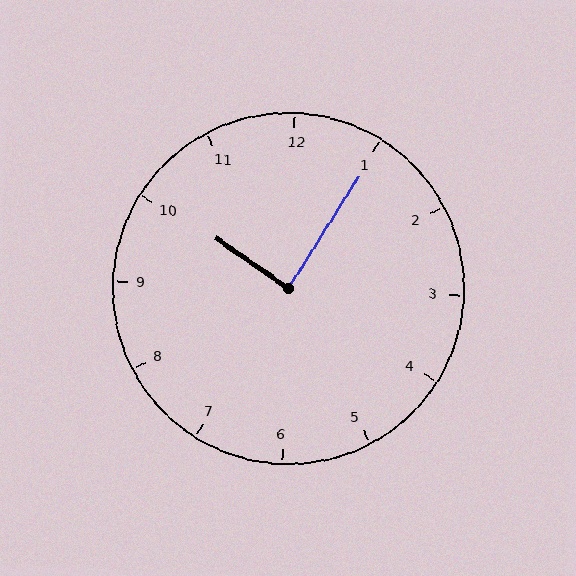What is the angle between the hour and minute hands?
Approximately 88 degrees.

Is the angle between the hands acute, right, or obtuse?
It is right.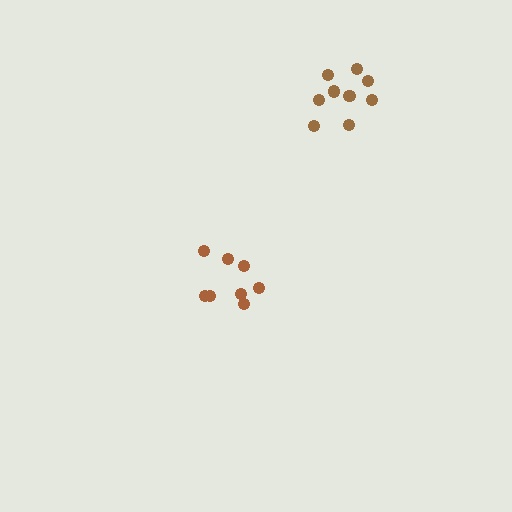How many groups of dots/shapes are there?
There are 2 groups.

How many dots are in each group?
Group 1: 9 dots, Group 2: 8 dots (17 total).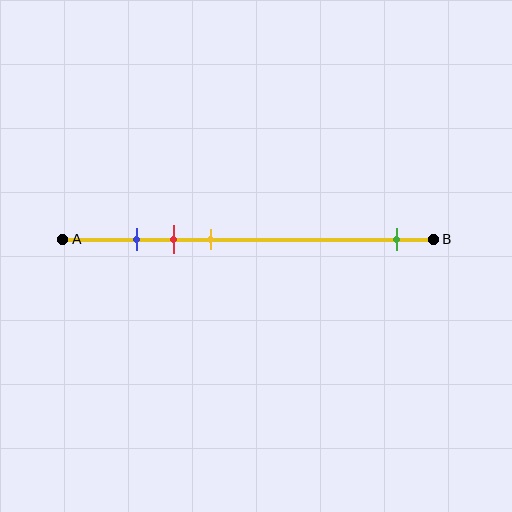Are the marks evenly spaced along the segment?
No, the marks are not evenly spaced.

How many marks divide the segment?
There are 4 marks dividing the segment.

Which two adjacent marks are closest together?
The blue and red marks are the closest adjacent pair.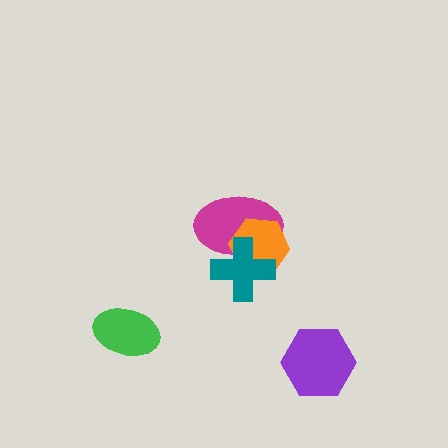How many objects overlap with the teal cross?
2 objects overlap with the teal cross.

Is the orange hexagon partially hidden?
Yes, it is partially covered by another shape.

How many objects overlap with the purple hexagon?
0 objects overlap with the purple hexagon.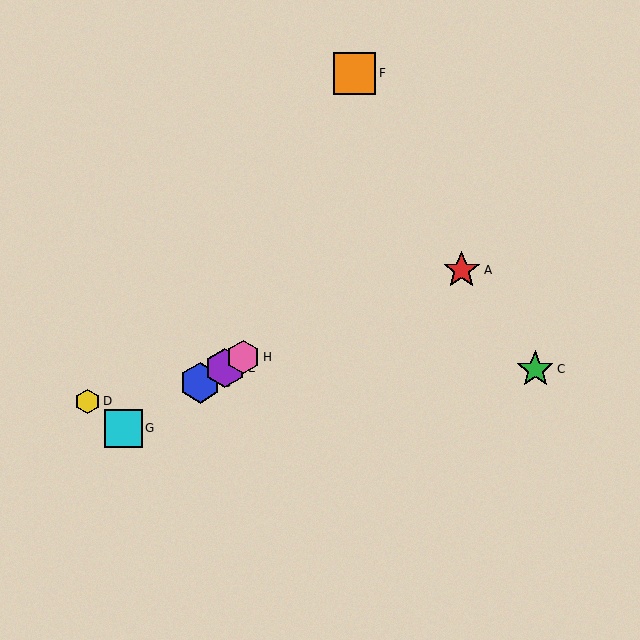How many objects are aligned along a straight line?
4 objects (B, E, G, H) are aligned along a straight line.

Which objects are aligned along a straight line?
Objects B, E, G, H are aligned along a straight line.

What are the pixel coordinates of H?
Object H is at (243, 357).